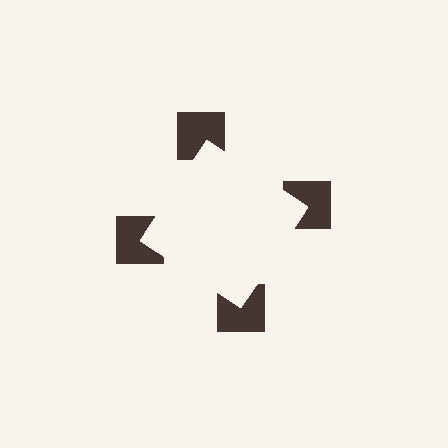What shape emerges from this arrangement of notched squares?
An illusory square — its edges are inferred from the aligned wedge cuts in the notched squares, not physically drawn.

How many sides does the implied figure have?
4 sides.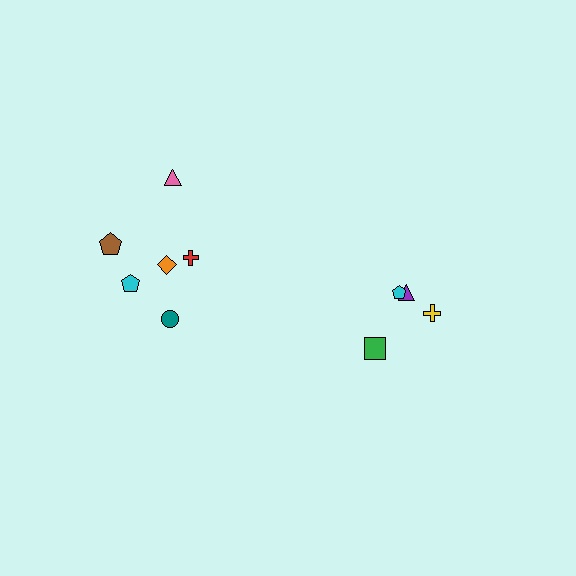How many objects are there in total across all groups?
There are 10 objects.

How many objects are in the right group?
There are 4 objects.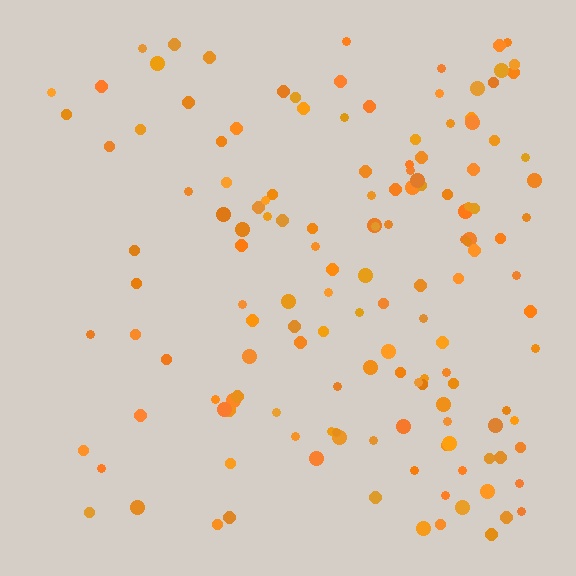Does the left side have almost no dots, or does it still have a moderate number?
Still a moderate number, just noticeably fewer than the right.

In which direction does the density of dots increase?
From left to right, with the right side densest.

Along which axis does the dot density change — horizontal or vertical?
Horizontal.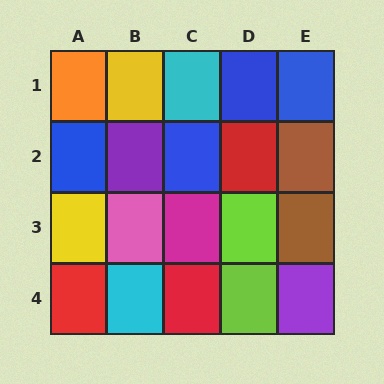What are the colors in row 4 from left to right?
Red, cyan, red, lime, purple.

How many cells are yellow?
2 cells are yellow.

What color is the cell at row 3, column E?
Brown.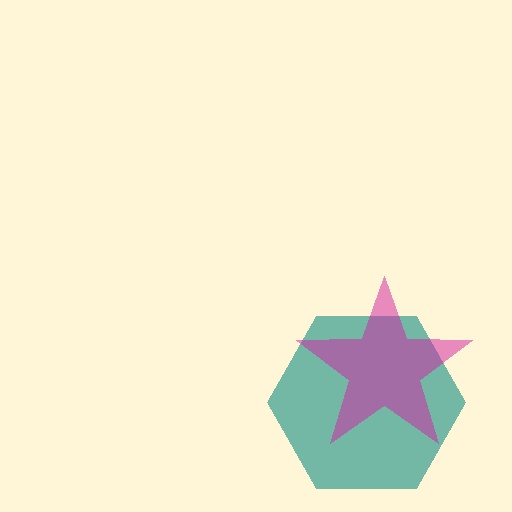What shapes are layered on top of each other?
The layered shapes are: a teal hexagon, a magenta star.